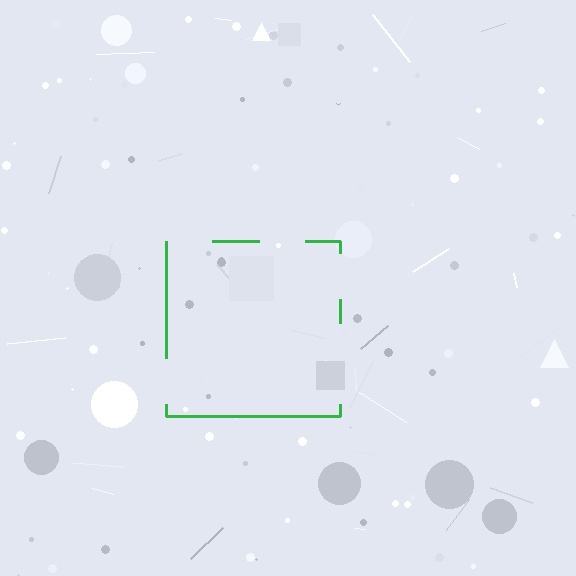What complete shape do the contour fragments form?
The contour fragments form a square.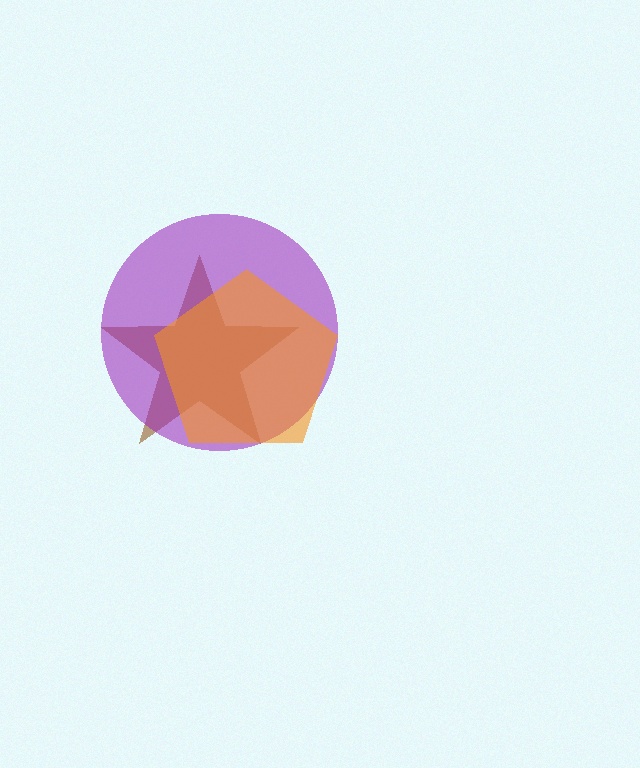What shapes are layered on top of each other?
The layered shapes are: a brown star, a purple circle, an orange pentagon.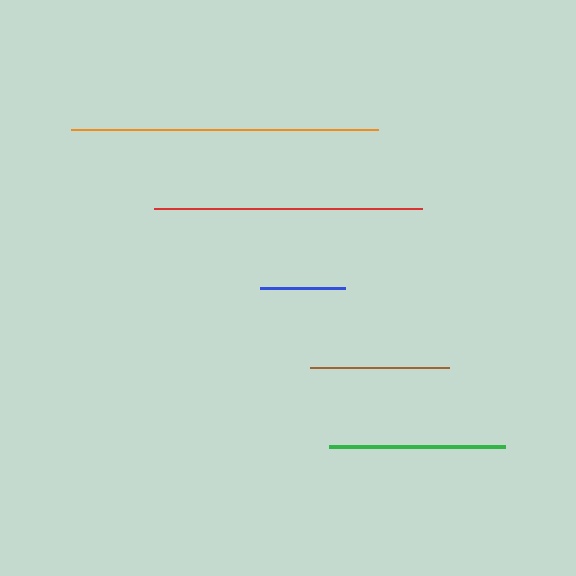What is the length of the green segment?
The green segment is approximately 176 pixels long.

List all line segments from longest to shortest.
From longest to shortest: orange, red, green, brown, blue.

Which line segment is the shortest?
The blue line is the shortest at approximately 85 pixels.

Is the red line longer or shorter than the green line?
The red line is longer than the green line.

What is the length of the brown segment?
The brown segment is approximately 139 pixels long.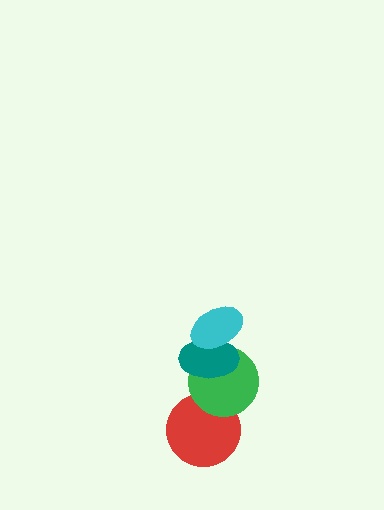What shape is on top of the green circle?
The teal ellipse is on top of the green circle.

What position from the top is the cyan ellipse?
The cyan ellipse is 1st from the top.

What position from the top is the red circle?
The red circle is 4th from the top.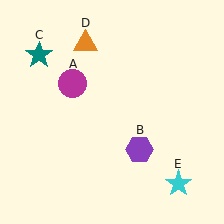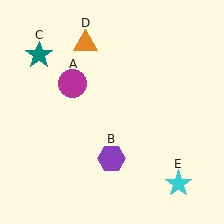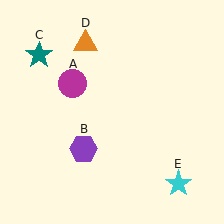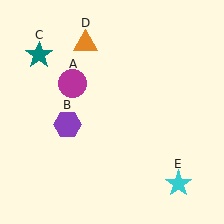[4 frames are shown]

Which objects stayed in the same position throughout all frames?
Magenta circle (object A) and teal star (object C) and orange triangle (object D) and cyan star (object E) remained stationary.